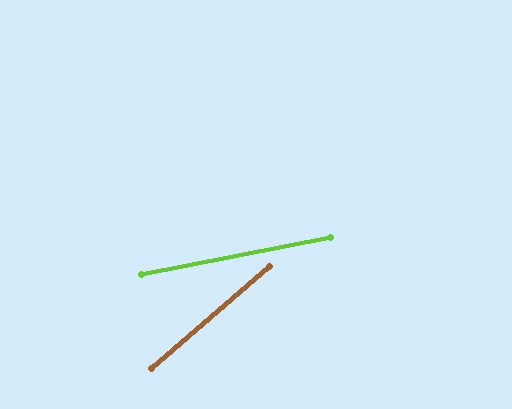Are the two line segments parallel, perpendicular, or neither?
Neither parallel nor perpendicular — they differ by about 29°.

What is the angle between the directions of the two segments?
Approximately 29 degrees.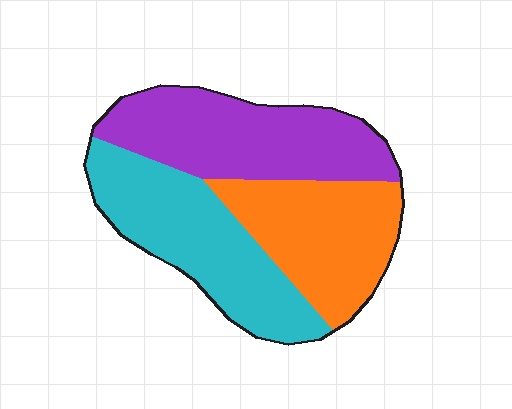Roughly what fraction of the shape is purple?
Purple takes up between a third and a half of the shape.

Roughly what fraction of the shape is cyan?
Cyan covers around 35% of the shape.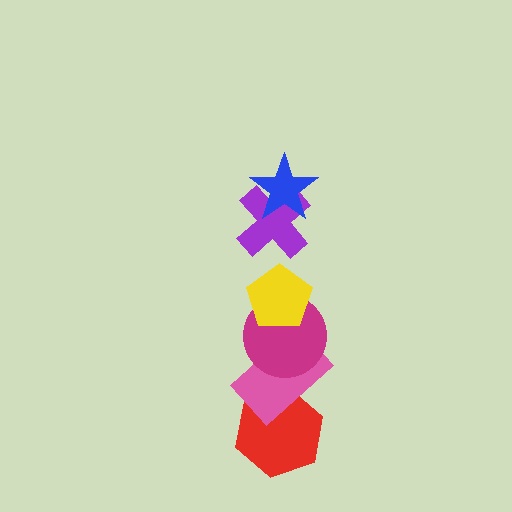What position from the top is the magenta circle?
The magenta circle is 4th from the top.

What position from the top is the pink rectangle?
The pink rectangle is 5th from the top.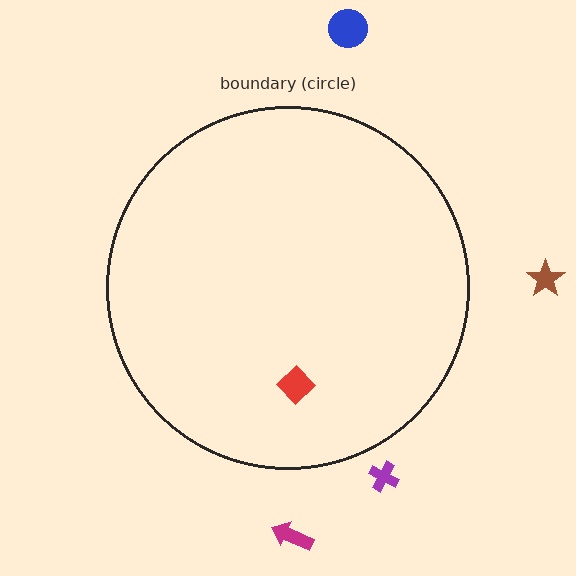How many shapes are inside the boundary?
1 inside, 4 outside.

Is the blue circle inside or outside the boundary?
Outside.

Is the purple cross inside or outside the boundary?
Outside.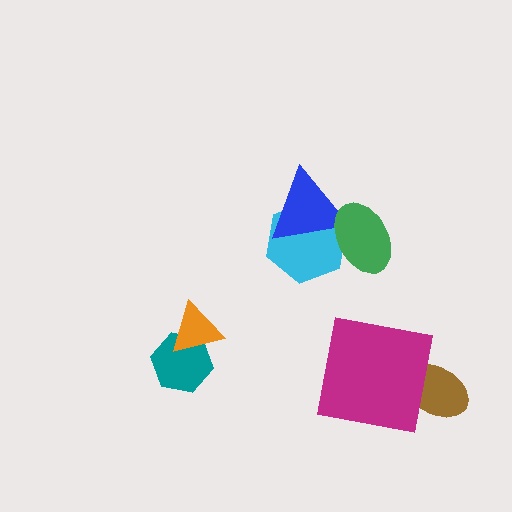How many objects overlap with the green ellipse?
2 objects overlap with the green ellipse.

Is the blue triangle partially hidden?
Yes, it is partially covered by another shape.